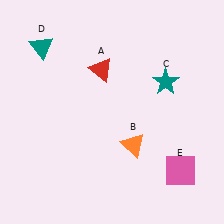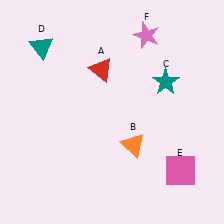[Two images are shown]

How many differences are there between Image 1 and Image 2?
There is 1 difference between the two images.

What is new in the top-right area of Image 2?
A pink star (F) was added in the top-right area of Image 2.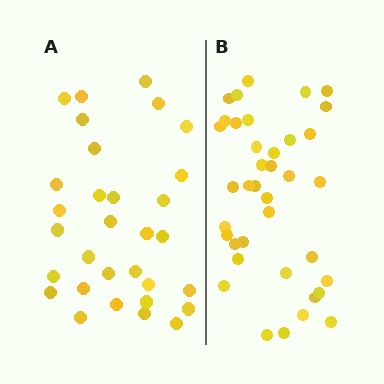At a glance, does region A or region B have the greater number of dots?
Region B (the right region) has more dots.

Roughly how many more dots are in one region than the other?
Region B has roughly 8 or so more dots than region A.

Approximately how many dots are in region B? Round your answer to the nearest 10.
About 40 dots. (The exact count is 38, which rounds to 40.)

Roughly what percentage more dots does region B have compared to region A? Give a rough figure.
About 25% more.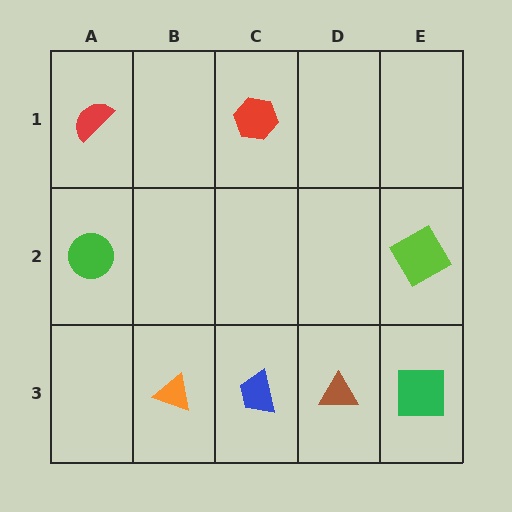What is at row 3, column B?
An orange triangle.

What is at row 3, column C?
A blue trapezoid.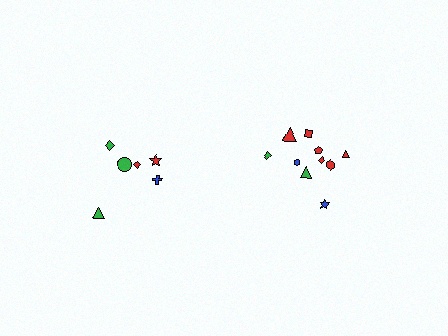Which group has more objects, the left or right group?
The right group.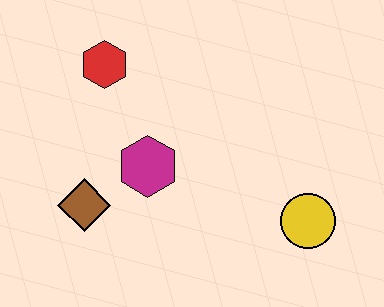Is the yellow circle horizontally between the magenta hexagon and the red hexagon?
No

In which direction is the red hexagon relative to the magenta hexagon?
The red hexagon is above the magenta hexagon.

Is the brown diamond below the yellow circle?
No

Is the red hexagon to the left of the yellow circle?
Yes